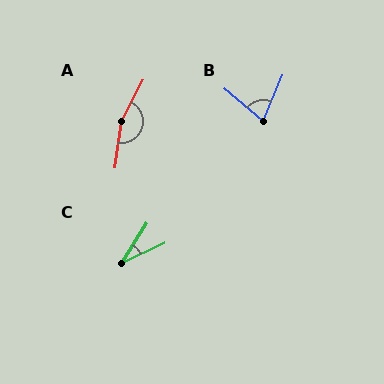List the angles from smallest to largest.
C (32°), B (73°), A (161°).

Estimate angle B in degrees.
Approximately 73 degrees.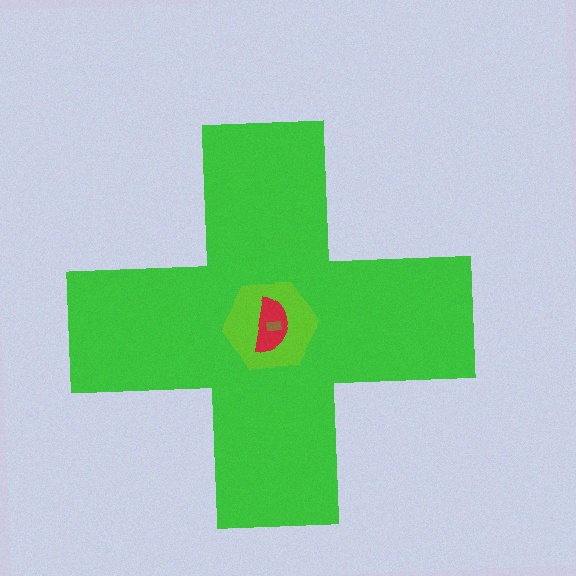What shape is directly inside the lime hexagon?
The red semicircle.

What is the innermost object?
The brown rectangle.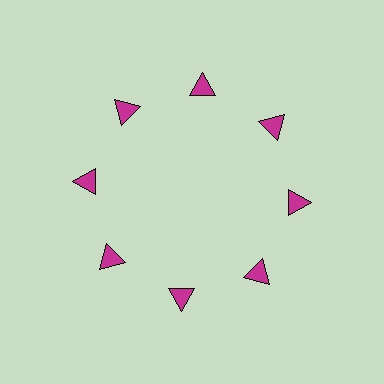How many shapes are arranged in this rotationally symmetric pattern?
There are 8 shapes, arranged in 8 groups of 1.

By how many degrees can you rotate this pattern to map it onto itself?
The pattern maps onto itself every 45 degrees of rotation.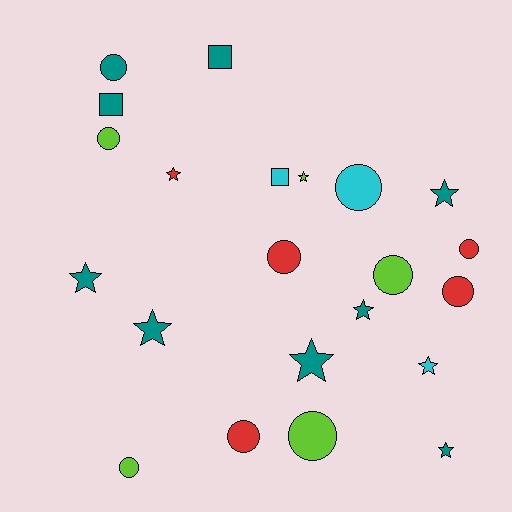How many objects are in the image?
There are 22 objects.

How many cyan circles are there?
There is 1 cyan circle.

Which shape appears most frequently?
Circle, with 10 objects.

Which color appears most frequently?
Teal, with 9 objects.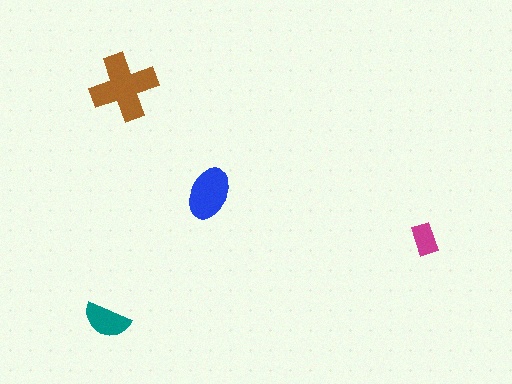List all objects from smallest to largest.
The magenta rectangle, the teal semicircle, the blue ellipse, the brown cross.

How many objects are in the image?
There are 4 objects in the image.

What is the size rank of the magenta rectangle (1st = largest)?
4th.